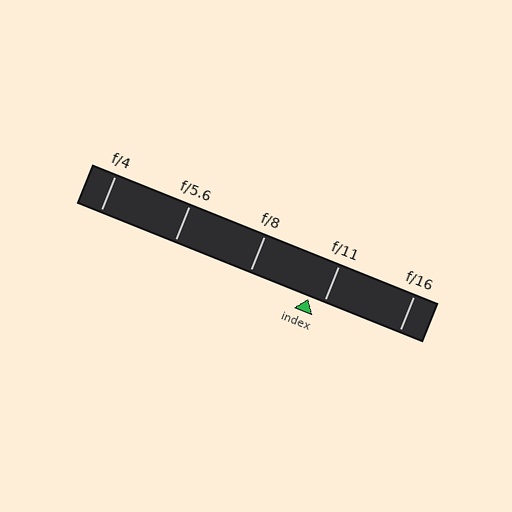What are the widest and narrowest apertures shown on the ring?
The widest aperture shown is f/4 and the narrowest is f/16.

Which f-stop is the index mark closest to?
The index mark is closest to f/11.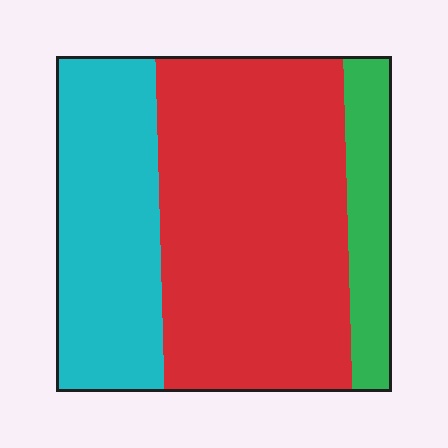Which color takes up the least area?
Green, at roughly 15%.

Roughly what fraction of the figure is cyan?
Cyan covers 31% of the figure.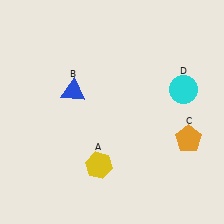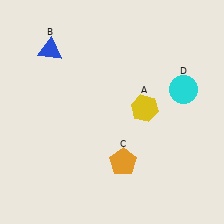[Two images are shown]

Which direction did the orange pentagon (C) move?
The orange pentagon (C) moved left.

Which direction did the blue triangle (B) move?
The blue triangle (B) moved up.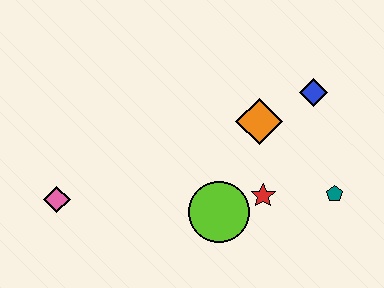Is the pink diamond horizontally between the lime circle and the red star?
No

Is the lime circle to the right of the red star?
No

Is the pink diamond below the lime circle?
No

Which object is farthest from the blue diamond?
The pink diamond is farthest from the blue diamond.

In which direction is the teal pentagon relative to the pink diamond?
The teal pentagon is to the right of the pink diamond.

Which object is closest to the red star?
The lime circle is closest to the red star.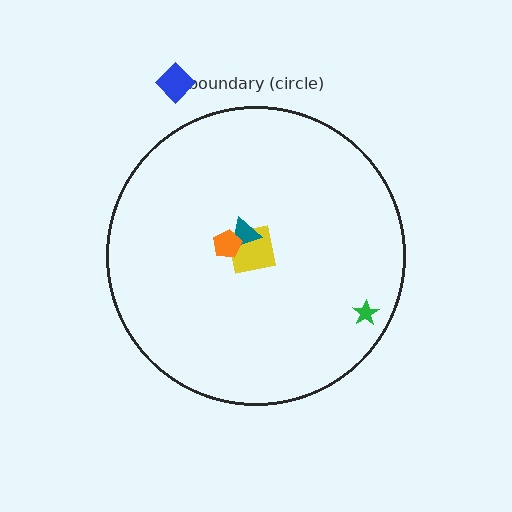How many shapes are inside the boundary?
4 inside, 1 outside.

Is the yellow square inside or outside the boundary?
Inside.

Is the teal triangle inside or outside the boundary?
Inside.